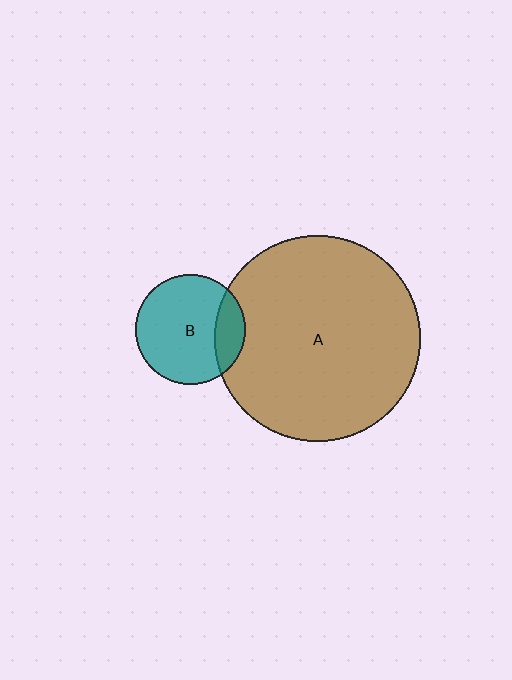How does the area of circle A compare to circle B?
Approximately 3.5 times.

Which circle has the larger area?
Circle A (brown).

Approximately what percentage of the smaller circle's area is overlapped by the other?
Approximately 20%.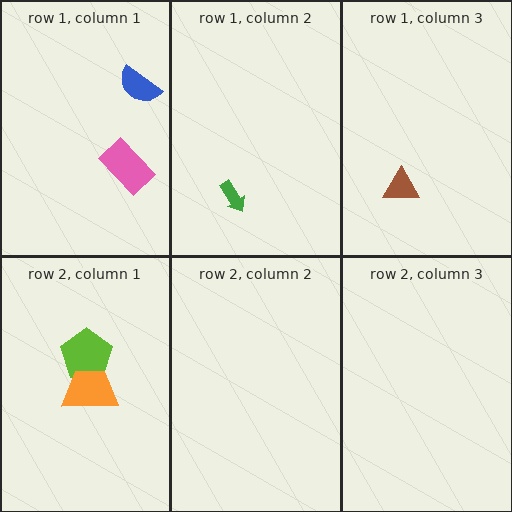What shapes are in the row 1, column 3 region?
The brown triangle.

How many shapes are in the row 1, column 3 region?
1.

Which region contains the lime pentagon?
The row 2, column 1 region.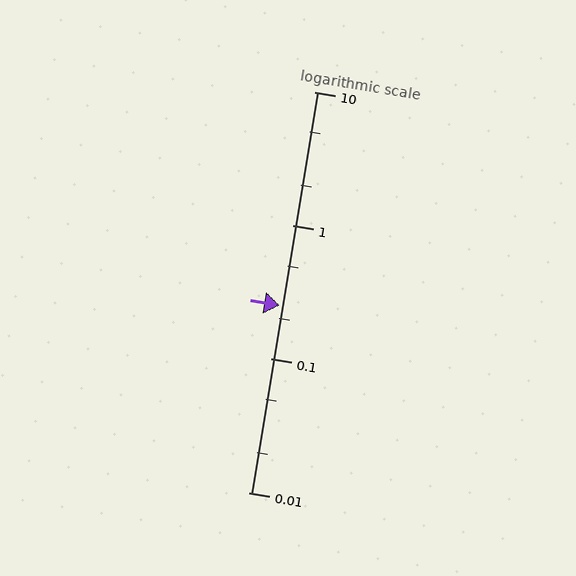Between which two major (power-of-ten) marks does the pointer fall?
The pointer is between 0.1 and 1.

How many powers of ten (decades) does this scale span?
The scale spans 3 decades, from 0.01 to 10.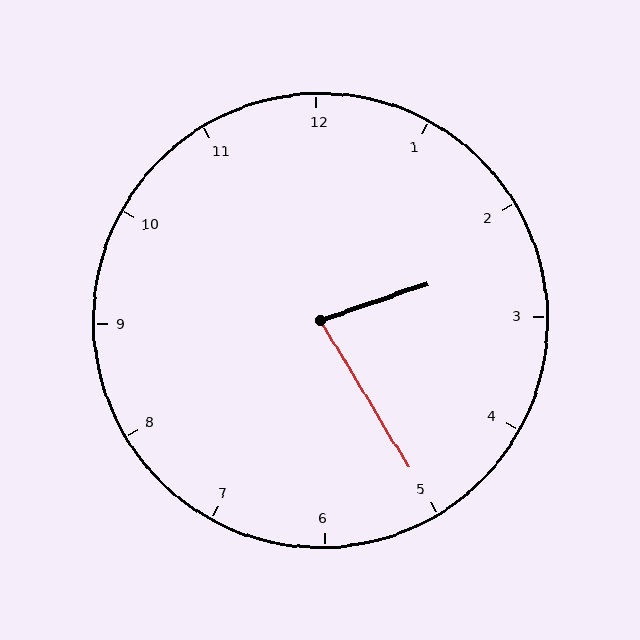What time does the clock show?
2:25.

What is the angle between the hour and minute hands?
Approximately 78 degrees.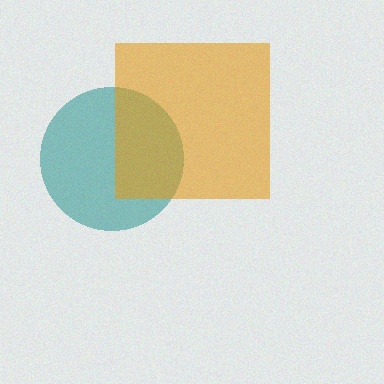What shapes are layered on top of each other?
The layered shapes are: a teal circle, an orange square.